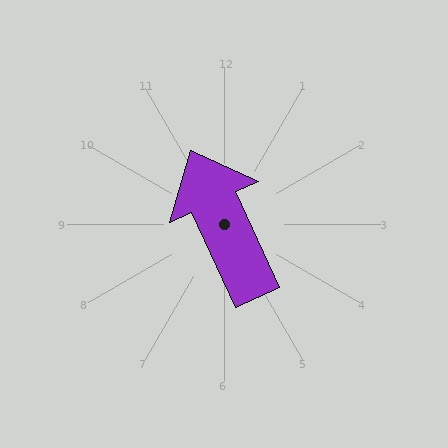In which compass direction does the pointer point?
Northwest.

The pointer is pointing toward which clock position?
Roughly 11 o'clock.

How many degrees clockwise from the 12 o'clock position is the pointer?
Approximately 335 degrees.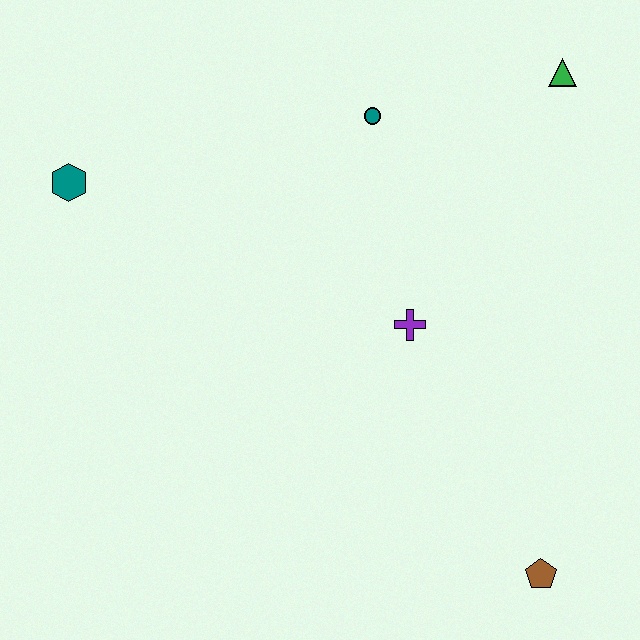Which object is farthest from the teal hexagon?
The brown pentagon is farthest from the teal hexagon.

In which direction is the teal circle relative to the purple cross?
The teal circle is above the purple cross.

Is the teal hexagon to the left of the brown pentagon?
Yes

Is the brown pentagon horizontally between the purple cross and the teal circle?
No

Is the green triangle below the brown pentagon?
No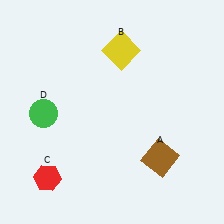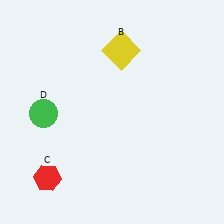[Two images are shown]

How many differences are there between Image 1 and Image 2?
There is 1 difference between the two images.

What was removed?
The brown square (A) was removed in Image 2.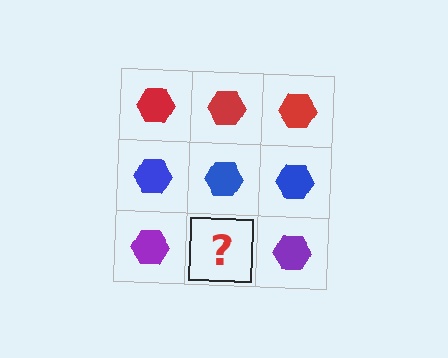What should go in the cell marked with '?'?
The missing cell should contain a purple hexagon.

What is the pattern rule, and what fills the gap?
The rule is that each row has a consistent color. The gap should be filled with a purple hexagon.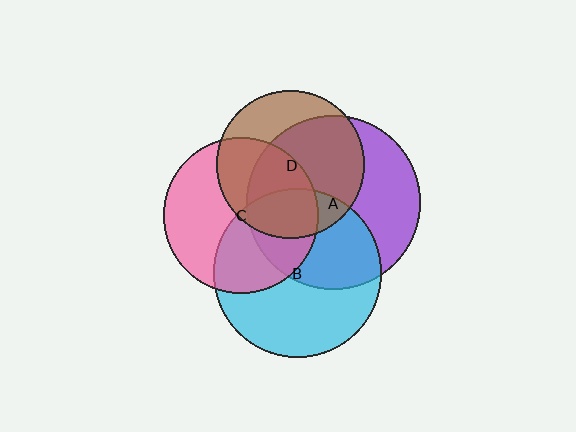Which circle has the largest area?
Circle A (purple).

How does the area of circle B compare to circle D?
Approximately 1.3 times.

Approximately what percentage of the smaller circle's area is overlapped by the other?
Approximately 25%.